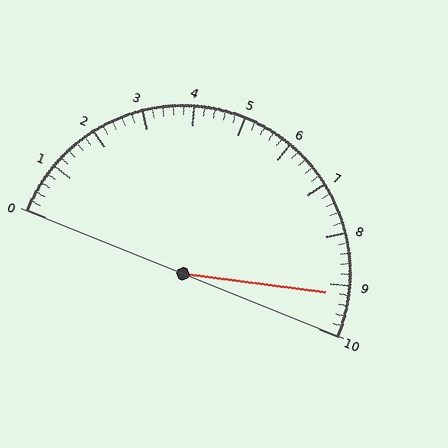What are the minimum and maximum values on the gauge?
The gauge ranges from 0 to 10.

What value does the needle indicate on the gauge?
The needle indicates approximately 9.2.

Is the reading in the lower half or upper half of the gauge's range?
The reading is in the upper half of the range (0 to 10).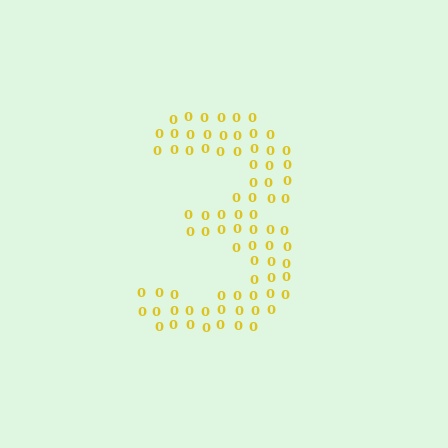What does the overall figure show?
The overall figure shows the digit 3.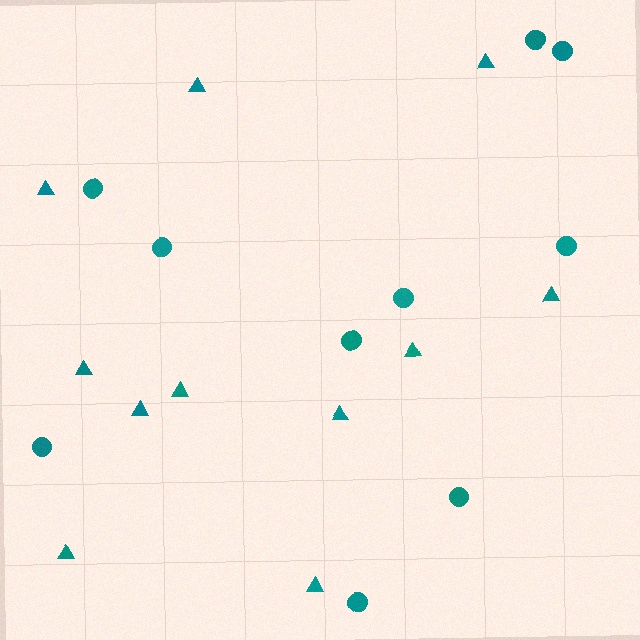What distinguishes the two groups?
There are 2 groups: one group of triangles (11) and one group of circles (10).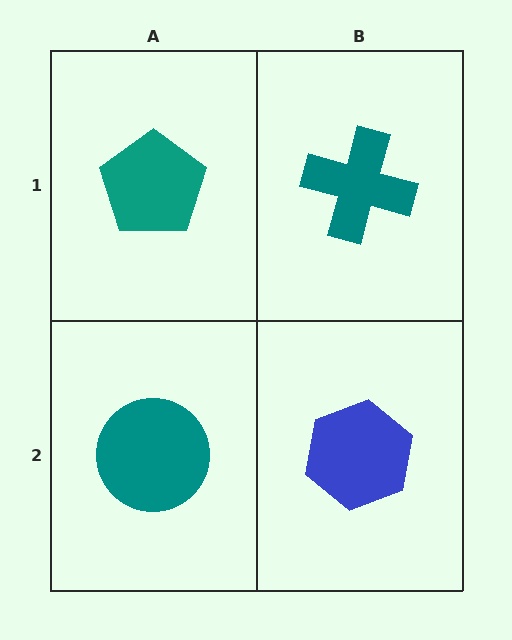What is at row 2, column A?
A teal circle.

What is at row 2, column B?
A blue hexagon.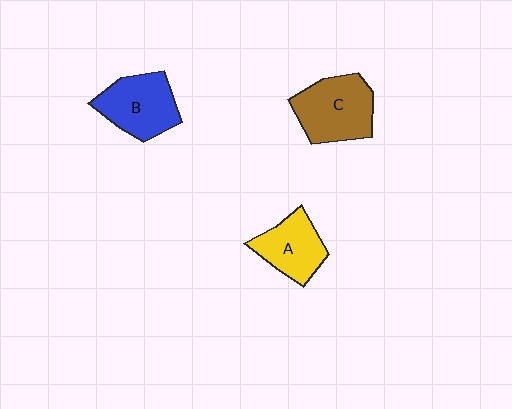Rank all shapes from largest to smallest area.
From largest to smallest: C (brown), B (blue), A (yellow).